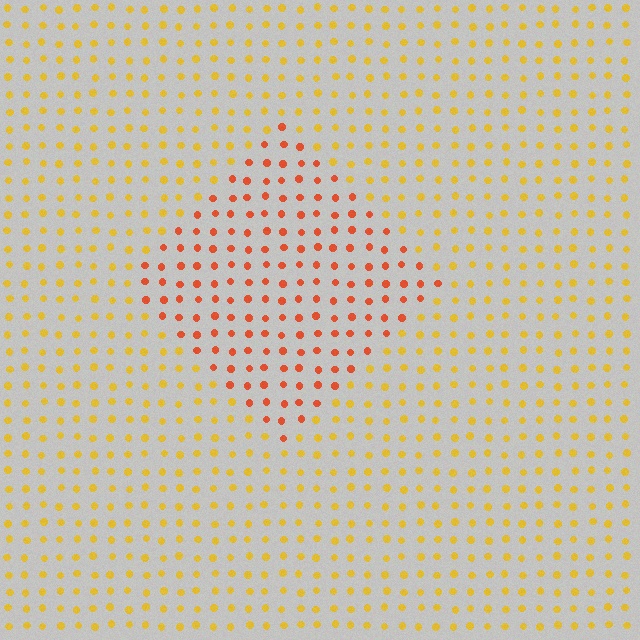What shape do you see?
I see a diamond.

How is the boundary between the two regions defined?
The boundary is defined purely by a slight shift in hue (about 37 degrees). Spacing, size, and orientation are identical on both sides.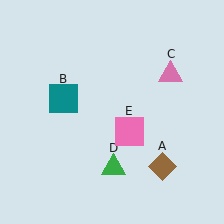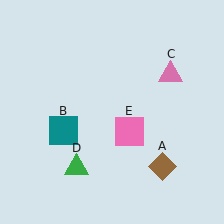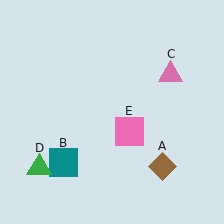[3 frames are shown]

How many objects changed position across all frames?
2 objects changed position: teal square (object B), green triangle (object D).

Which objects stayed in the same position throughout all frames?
Brown diamond (object A) and pink triangle (object C) and pink square (object E) remained stationary.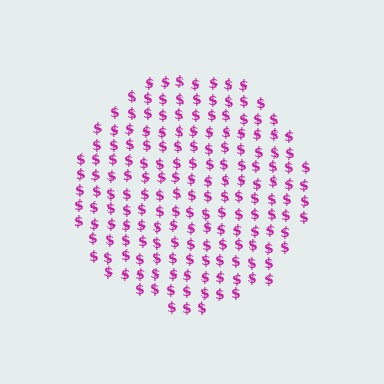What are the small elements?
The small elements are dollar signs.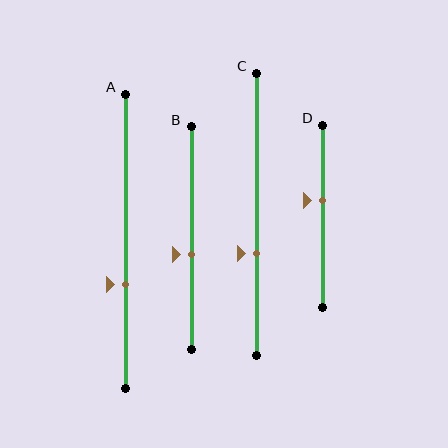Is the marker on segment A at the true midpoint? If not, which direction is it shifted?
No, the marker on segment A is shifted downward by about 15% of the segment length.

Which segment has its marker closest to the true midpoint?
Segment B has its marker closest to the true midpoint.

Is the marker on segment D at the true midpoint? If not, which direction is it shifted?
No, the marker on segment D is shifted upward by about 9% of the segment length.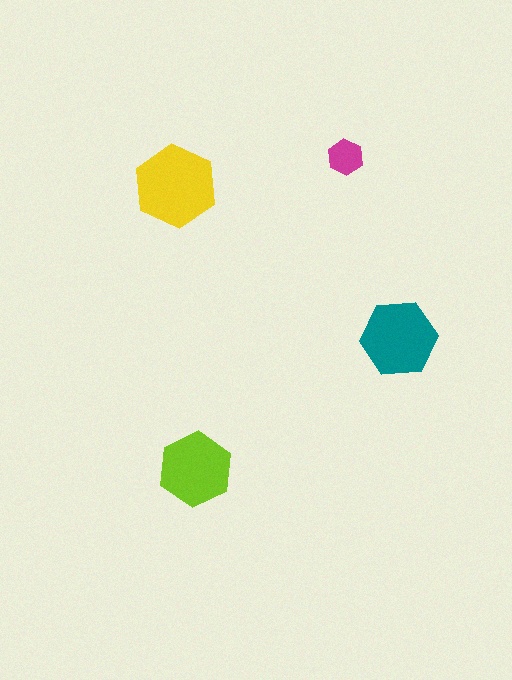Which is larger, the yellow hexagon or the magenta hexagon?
The yellow one.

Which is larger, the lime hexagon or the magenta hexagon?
The lime one.